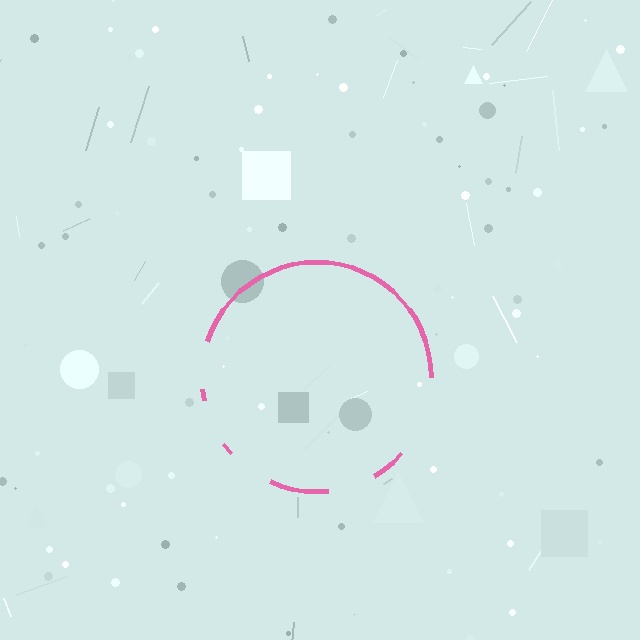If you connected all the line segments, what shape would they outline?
They would outline a circle.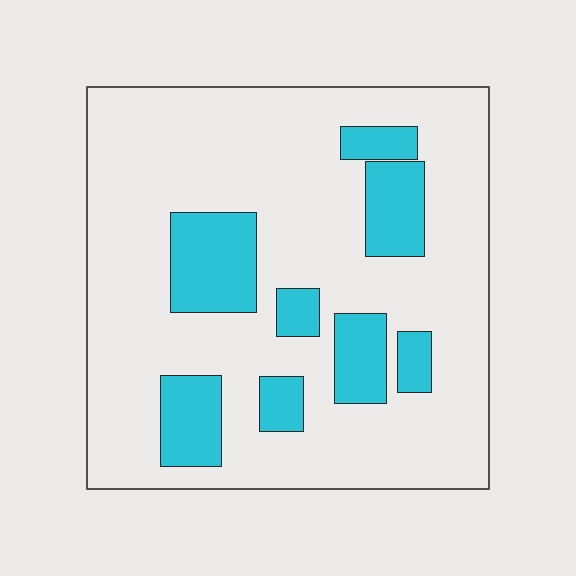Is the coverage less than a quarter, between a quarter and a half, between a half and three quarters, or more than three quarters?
Less than a quarter.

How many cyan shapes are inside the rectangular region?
8.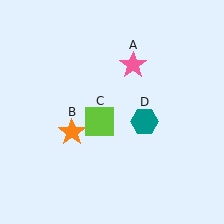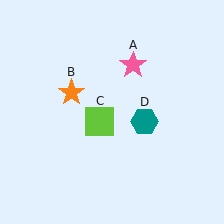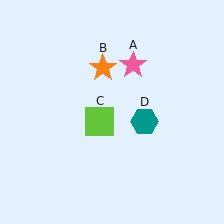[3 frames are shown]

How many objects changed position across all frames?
1 object changed position: orange star (object B).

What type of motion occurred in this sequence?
The orange star (object B) rotated clockwise around the center of the scene.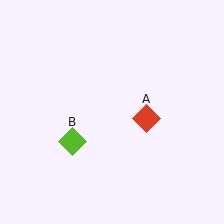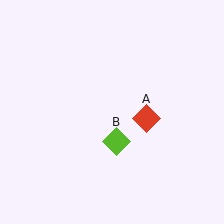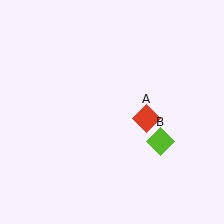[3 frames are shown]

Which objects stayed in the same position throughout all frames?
Red diamond (object A) remained stationary.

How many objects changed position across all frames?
1 object changed position: lime diamond (object B).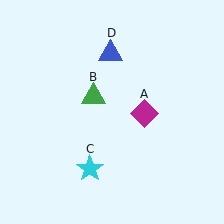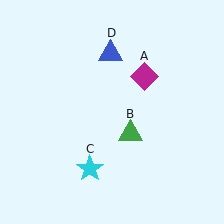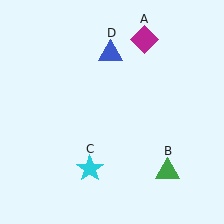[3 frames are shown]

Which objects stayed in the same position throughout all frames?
Cyan star (object C) and blue triangle (object D) remained stationary.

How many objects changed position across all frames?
2 objects changed position: magenta diamond (object A), green triangle (object B).